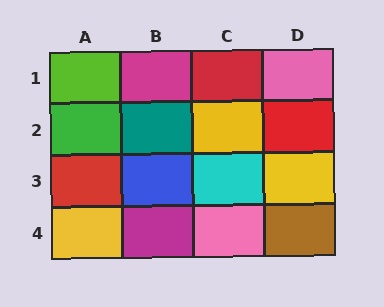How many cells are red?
3 cells are red.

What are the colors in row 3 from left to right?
Red, blue, cyan, yellow.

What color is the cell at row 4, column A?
Yellow.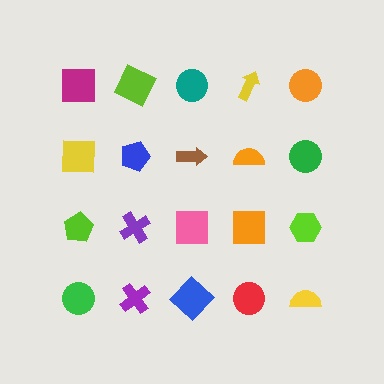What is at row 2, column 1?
A yellow square.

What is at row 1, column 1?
A magenta square.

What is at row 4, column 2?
A purple cross.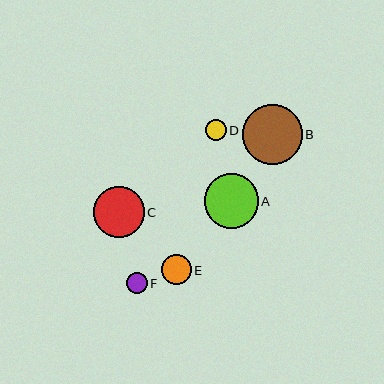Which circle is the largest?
Circle B is the largest with a size of approximately 60 pixels.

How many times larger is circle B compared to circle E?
Circle B is approximately 2.0 times the size of circle E.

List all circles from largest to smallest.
From largest to smallest: B, A, C, E, F, D.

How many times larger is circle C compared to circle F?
Circle C is approximately 2.4 times the size of circle F.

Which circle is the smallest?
Circle D is the smallest with a size of approximately 21 pixels.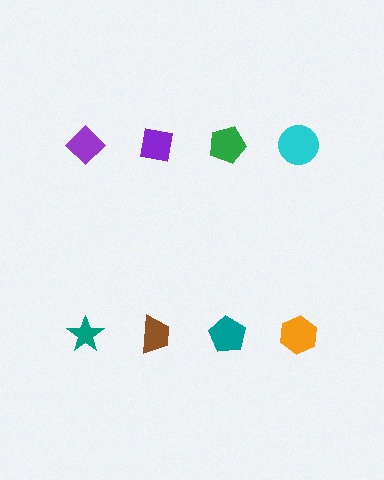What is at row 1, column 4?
A cyan circle.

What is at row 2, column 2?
A brown trapezoid.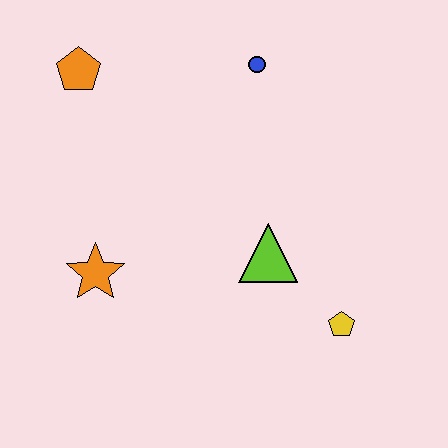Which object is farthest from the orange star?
The blue circle is farthest from the orange star.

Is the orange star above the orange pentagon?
No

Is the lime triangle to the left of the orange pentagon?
No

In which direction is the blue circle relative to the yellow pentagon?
The blue circle is above the yellow pentagon.